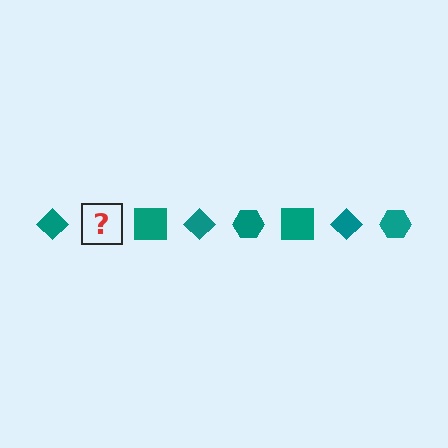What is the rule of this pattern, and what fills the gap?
The rule is that the pattern cycles through diamond, hexagon, square shapes in teal. The gap should be filled with a teal hexagon.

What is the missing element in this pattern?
The missing element is a teal hexagon.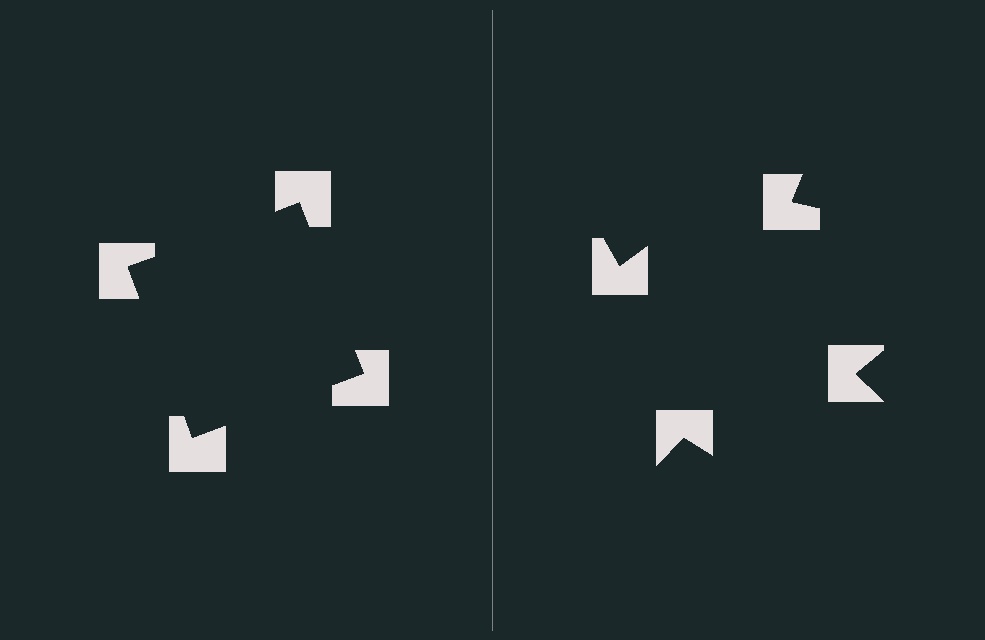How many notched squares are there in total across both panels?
8 — 4 on each side.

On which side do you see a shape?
An illusory square appears on the left side. On the right side the wedge cuts are rotated, so no coherent shape forms.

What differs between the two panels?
The notched squares are positioned identically on both sides; only the wedge orientations differ. On the left they align to a square; on the right they are misaligned.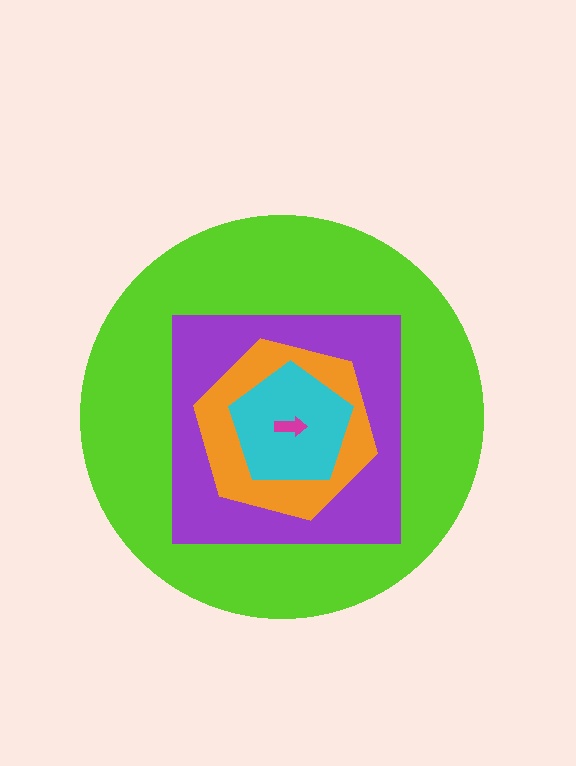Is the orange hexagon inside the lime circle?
Yes.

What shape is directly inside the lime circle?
The purple square.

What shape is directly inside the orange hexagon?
The cyan pentagon.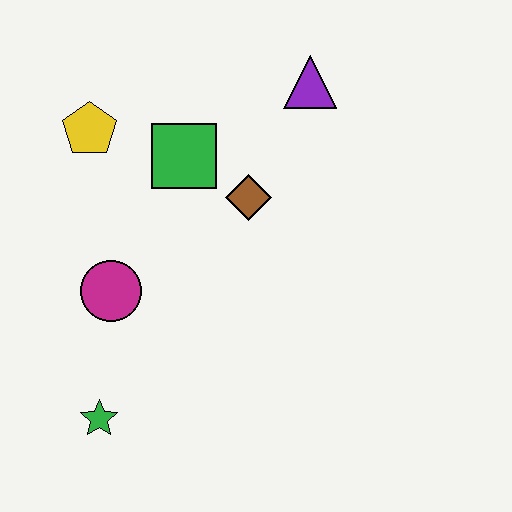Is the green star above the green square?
No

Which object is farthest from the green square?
The green star is farthest from the green square.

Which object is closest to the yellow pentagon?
The green square is closest to the yellow pentagon.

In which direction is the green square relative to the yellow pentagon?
The green square is to the right of the yellow pentagon.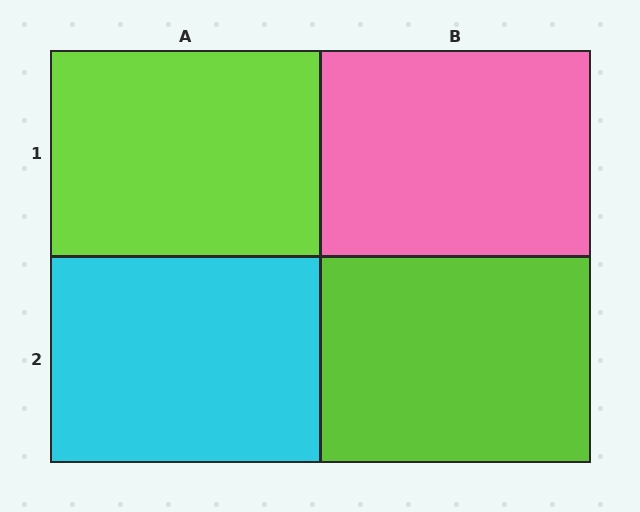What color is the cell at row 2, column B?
Lime.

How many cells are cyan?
1 cell is cyan.